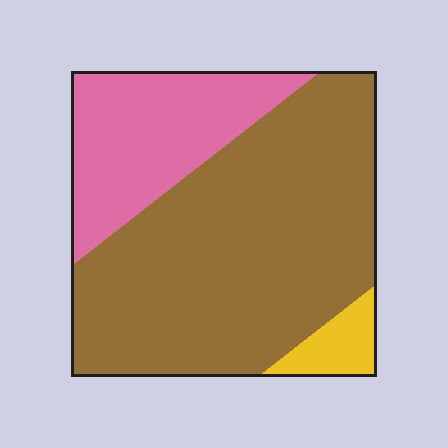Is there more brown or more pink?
Brown.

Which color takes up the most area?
Brown, at roughly 70%.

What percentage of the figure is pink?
Pink covers about 25% of the figure.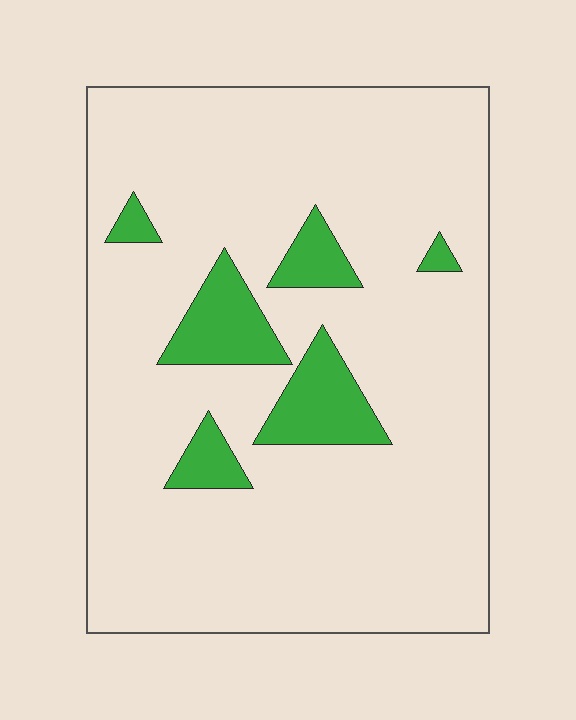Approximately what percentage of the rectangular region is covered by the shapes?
Approximately 10%.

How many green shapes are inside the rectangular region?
6.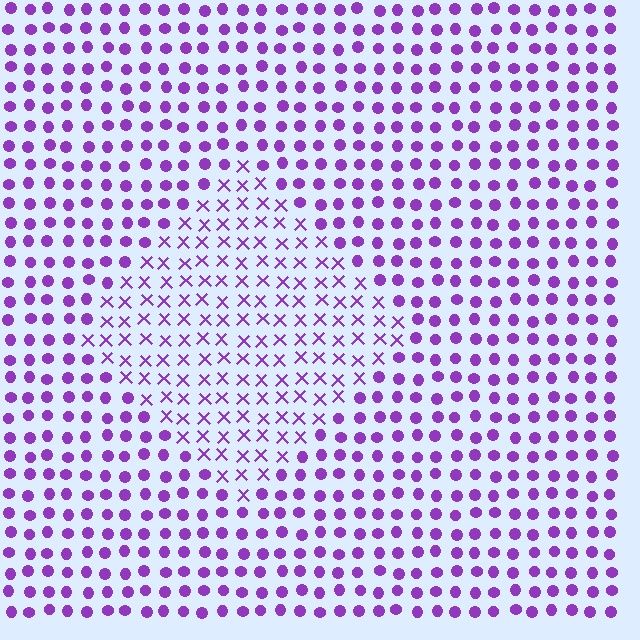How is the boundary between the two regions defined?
The boundary is defined by a change in element shape: X marks inside vs. circles outside. All elements share the same color and spacing.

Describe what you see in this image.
The image is filled with small purple elements arranged in a uniform grid. A diamond-shaped region contains X marks, while the surrounding area contains circles. The boundary is defined purely by the change in element shape.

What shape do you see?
I see a diamond.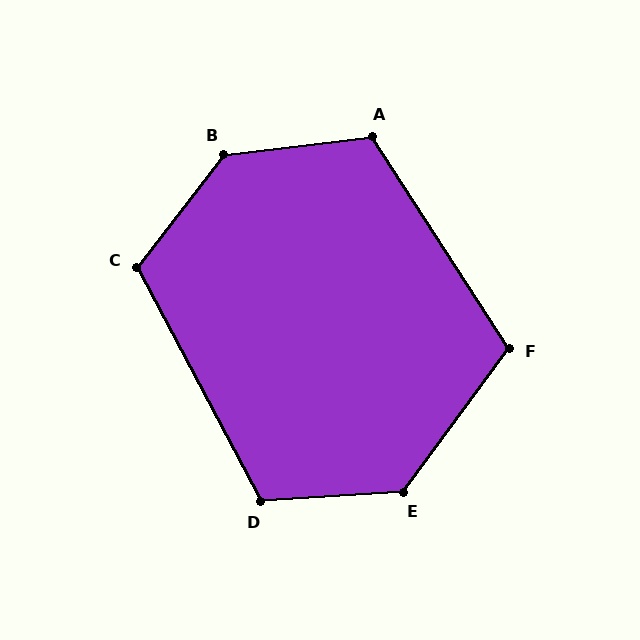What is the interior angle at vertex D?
Approximately 114 degrees (obtuse).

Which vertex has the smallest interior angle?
F, at approximately 111 degrees.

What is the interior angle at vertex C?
Approximately 114 degrees (obtuse).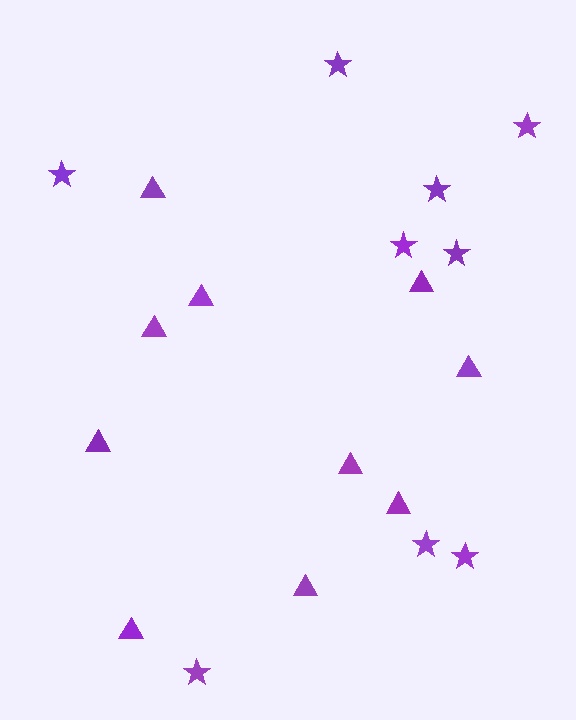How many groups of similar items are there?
There are 2 groups: one group of triangles (10) and one group of stars (9).